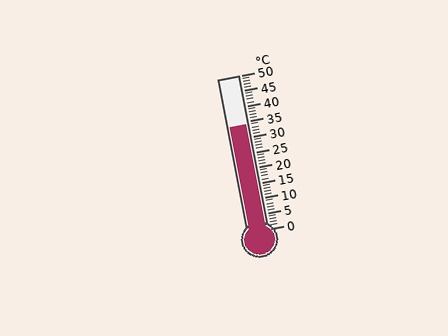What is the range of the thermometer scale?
The thermometer scale ranges from 0°C to 50°C.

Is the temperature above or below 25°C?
The temperature is above 25°C.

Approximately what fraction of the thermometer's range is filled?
The thermometer is filled to approximately 70% of its range.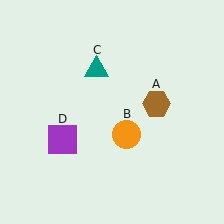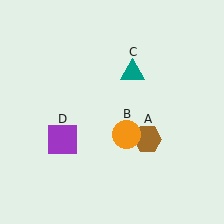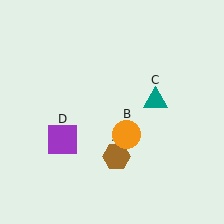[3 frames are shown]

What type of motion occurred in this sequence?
The brown hexagon (object A), teal triangle (object C) rotated clockwise around the center of the scene.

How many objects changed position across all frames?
2 objects changed position: brown hexagon (object A), teal triangle (object C).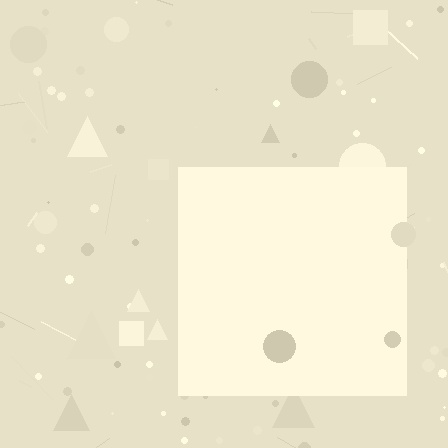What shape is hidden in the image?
A square is hidden in the image.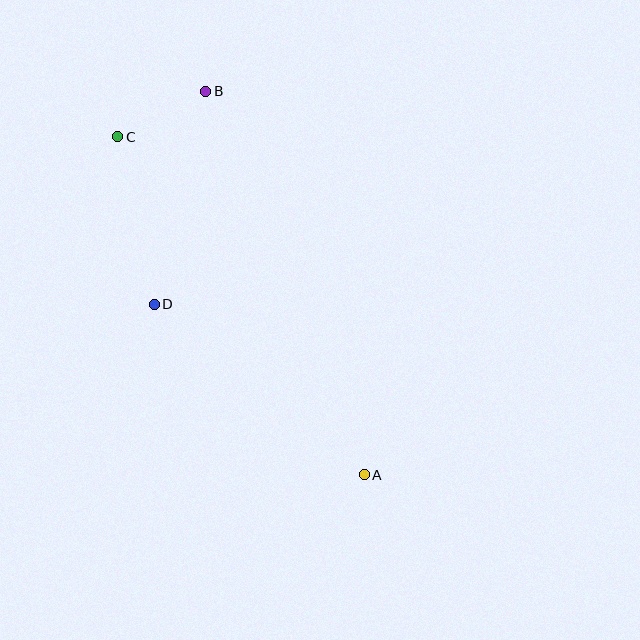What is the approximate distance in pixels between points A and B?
The distance between A and B is approximately 415 pixels.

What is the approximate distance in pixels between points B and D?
The distance between B and D is approximately 219 pixels.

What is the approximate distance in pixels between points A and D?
The distance between A and D is approximately 271 pixels.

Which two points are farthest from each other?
Points A and C are farthest from each other.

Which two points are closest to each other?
Points B and C are closest to each other.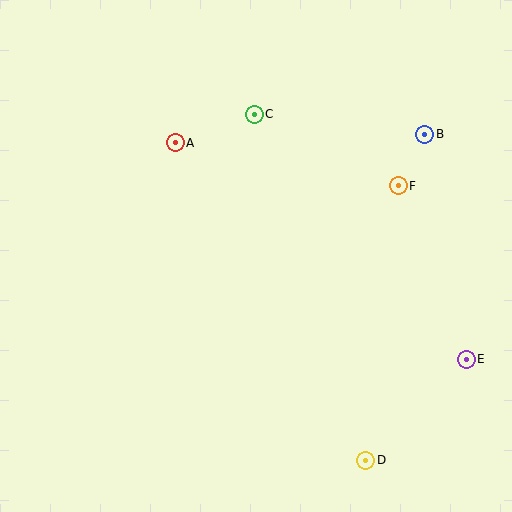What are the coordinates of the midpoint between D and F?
The midpoint between D and F is at (382, 323).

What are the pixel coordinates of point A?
Point A is at (175, 143).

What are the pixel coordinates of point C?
Point C is at (254, 114).